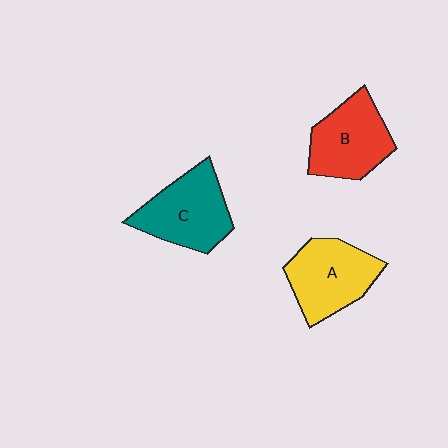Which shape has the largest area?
Shape C (teal).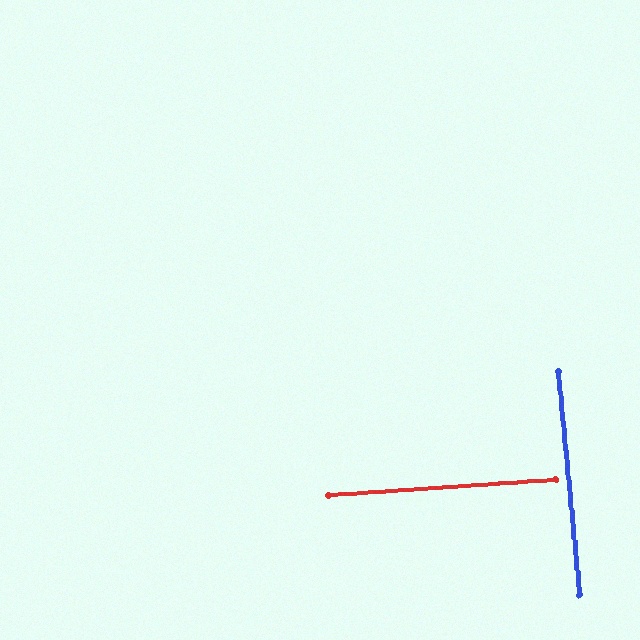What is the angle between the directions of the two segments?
Approximately 88 degrees.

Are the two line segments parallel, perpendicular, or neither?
Perpendicular — they meet at approximately 88°.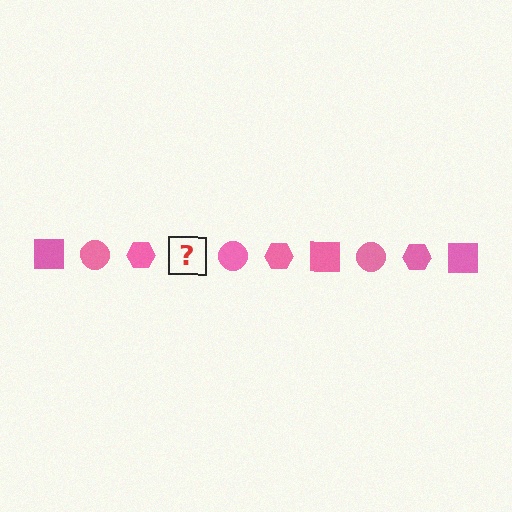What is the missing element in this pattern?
The missing element is a pink square.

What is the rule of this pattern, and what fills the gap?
The rule is that the pattern cycles through square, circle, hexagon shapes in pink. The gap should be filled with a pink square.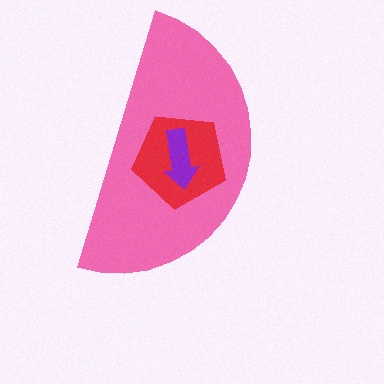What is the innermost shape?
The purple arrow.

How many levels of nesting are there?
3.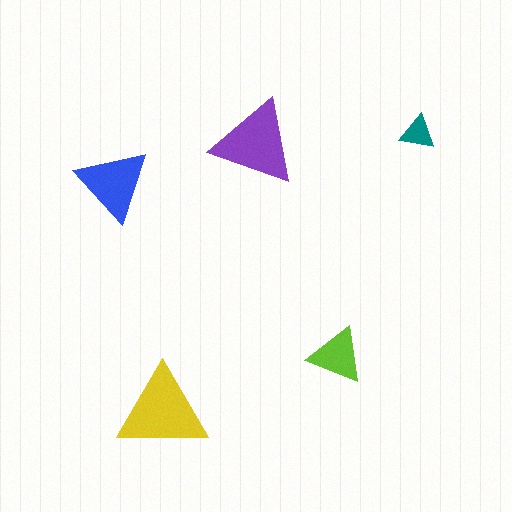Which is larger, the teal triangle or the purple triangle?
The purple one.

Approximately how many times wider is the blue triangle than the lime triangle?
About 1.5 times wider.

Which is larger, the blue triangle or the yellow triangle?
The yellow one.